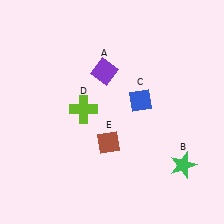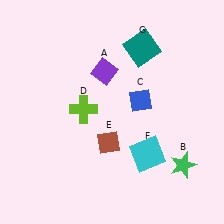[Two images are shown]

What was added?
A cyan square (F), a teal square (G) were added in Image 2.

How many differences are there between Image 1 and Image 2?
There are 2 differences between the two images.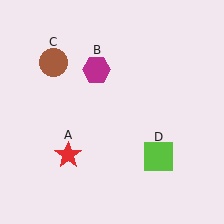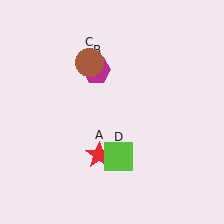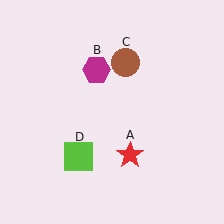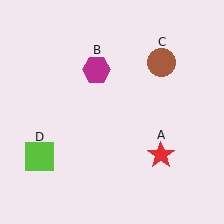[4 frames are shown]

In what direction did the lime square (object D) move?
The lime square (object D) moved left.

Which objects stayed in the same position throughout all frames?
Magenta hexagon (object B) remained stationary.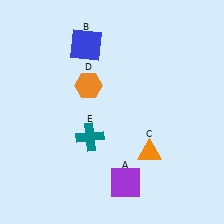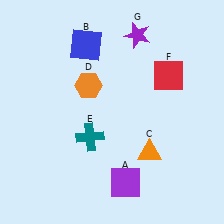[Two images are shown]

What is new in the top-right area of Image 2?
A red square (F) was added in the top-right area of Image 2.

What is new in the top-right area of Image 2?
A purple star (G) was added in the top-right area of Image 2.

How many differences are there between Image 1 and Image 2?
There are 2 differences between the two images.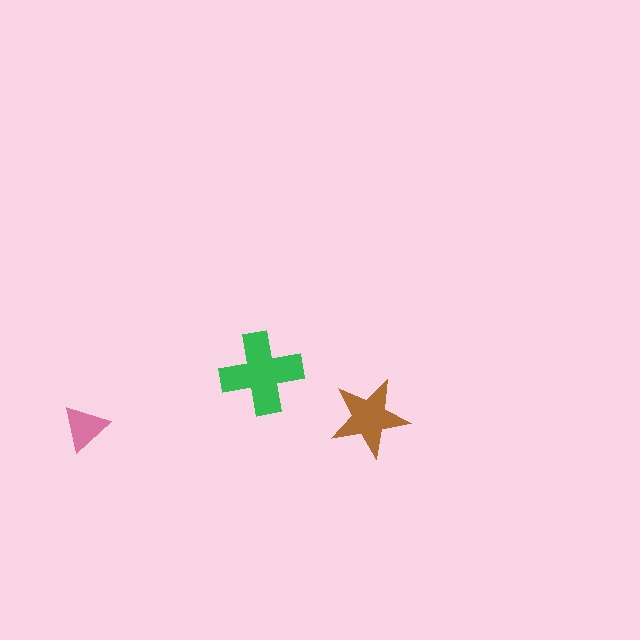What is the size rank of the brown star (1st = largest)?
2nd.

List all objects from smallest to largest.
The pink triangle, the brown star, the green cross.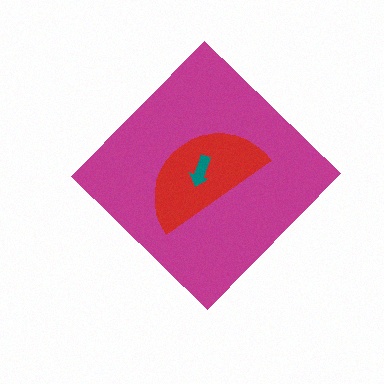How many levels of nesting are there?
3.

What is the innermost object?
The teal arrow.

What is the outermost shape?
The magenta diamond.